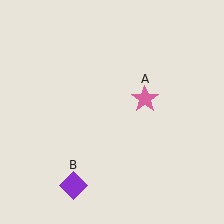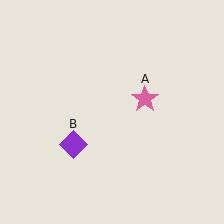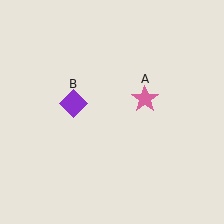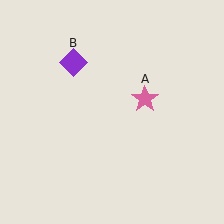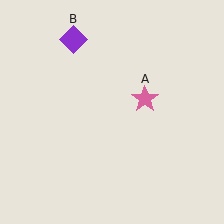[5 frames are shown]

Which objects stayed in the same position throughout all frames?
Pink star (object A) remained stationary.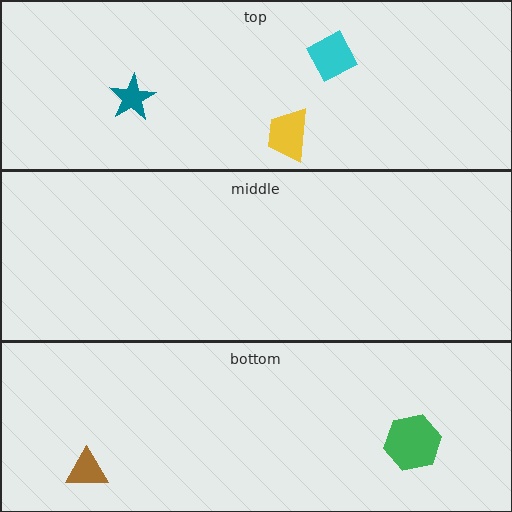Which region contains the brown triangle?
The bottom region.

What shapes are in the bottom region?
The green hexagon, the brown triangle.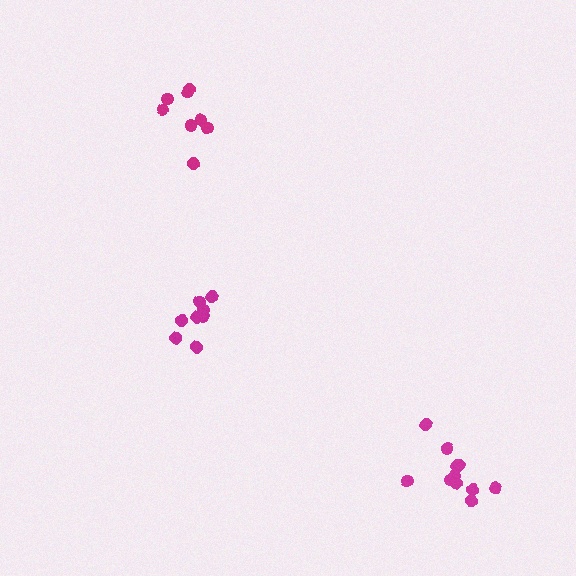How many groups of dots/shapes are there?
There are 3 groups.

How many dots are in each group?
Group 1: 8 dots, Group 2: 11 dots, Group 3: 8 dots (27 total).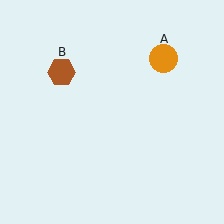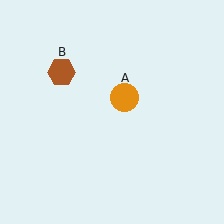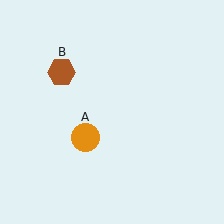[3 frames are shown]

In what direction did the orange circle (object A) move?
The orange circle (object A) moved down and to the left.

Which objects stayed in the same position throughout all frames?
Brown hexagon (object B) remained stationary.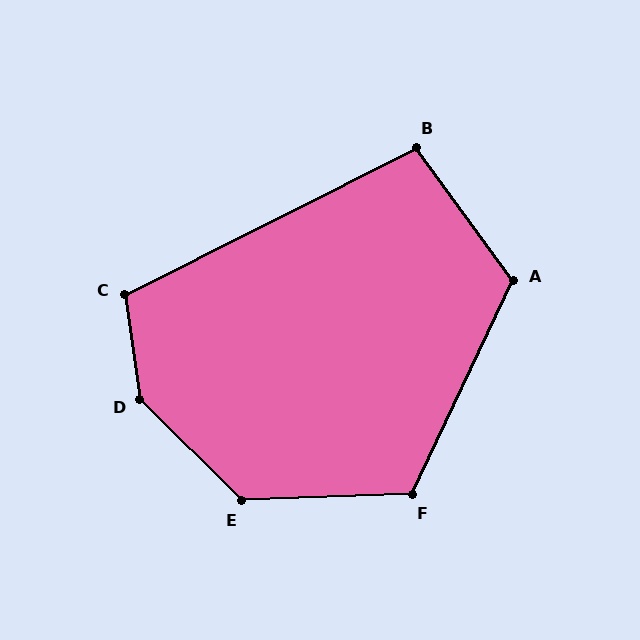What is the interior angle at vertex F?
Approximately 118 degrees (obtuse).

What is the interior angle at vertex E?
Approximately 133 degrees (obtuse).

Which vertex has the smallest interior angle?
B, at approximately 99 degrees.